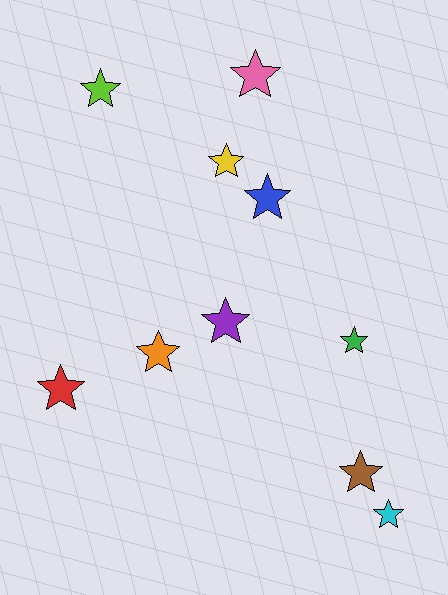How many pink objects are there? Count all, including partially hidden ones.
There is 1 pink object.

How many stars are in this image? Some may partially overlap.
There are 10 stars.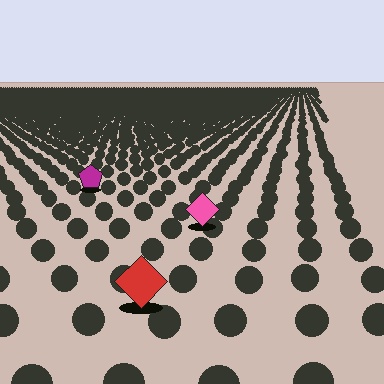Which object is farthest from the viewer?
The magenta pentagon is farthest from the viewer. It appears smaller and the ground texture around it is denser.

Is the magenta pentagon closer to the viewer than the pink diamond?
No. The pink diamond is closer — you can tell from the texture gradient: the ground texture is coarser near it.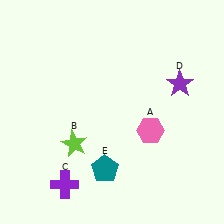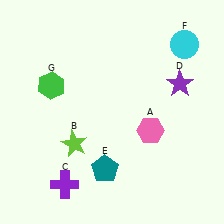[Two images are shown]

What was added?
A cyan circle (F), a green hexagon (G) were added in Image 2.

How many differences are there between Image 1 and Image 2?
There are 2 differences between the two images.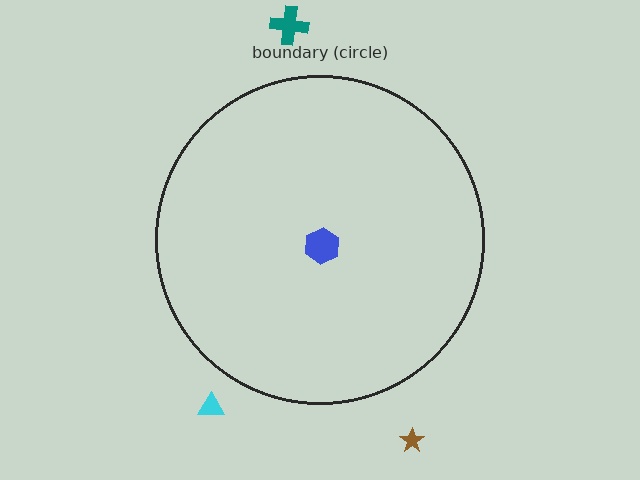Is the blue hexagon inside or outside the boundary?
Inside.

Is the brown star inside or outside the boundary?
Outside.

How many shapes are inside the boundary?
1 inside, 3 outside.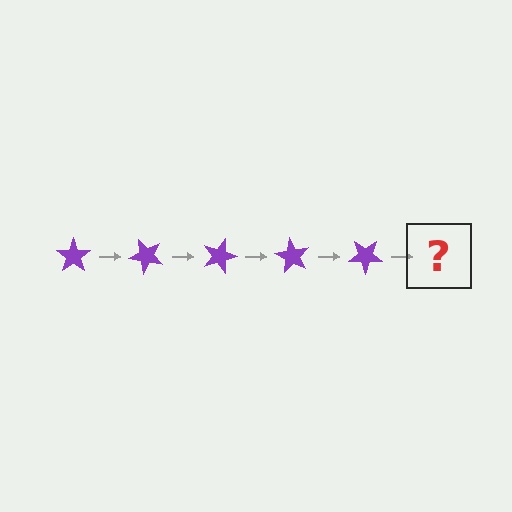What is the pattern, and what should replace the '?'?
The pattern is that the star rotates 45 degrees each step. The '?' should be a purple star rotated 225 degrees.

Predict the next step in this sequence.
The next step is a purple star rotated 225 degrees.